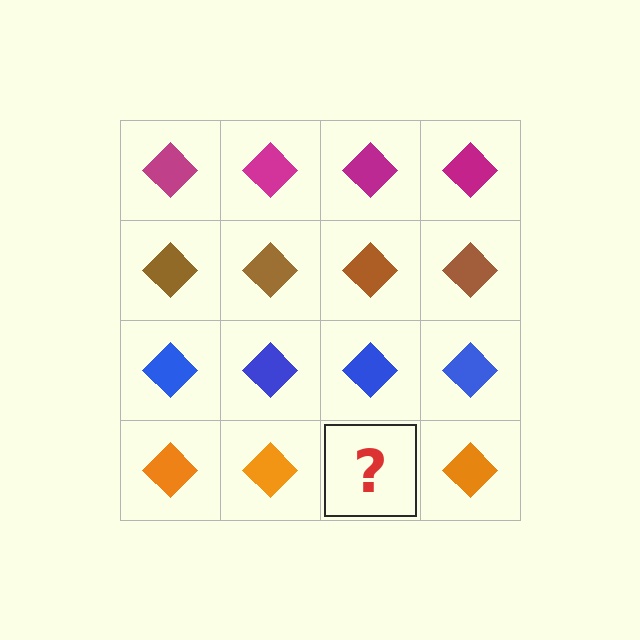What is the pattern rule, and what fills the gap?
The rule is that each row has a consistent color. The gap should be filled with an orange diamond.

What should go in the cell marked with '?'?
The missing cell should contain an orange diamond.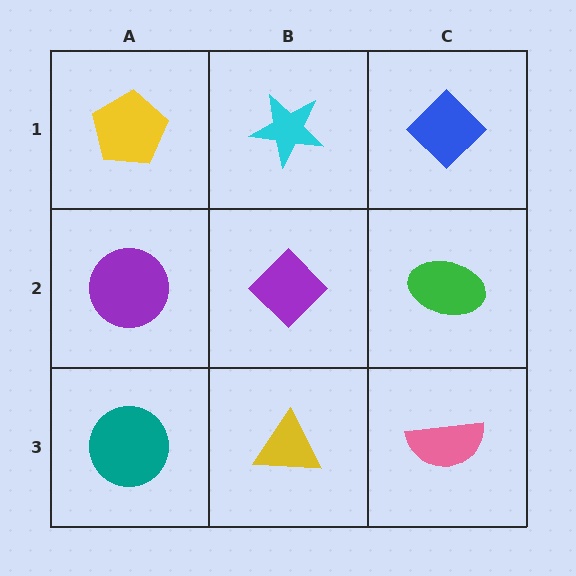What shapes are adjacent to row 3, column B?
A purple diamond (row 2, column B), a teal circle (row 3, column A), a pink semicircle (row 3, column C).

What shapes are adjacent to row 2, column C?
A blue diamond (row 1, column C), a pink semicircle (row 3, column C), a purple diamond (row 2, column B).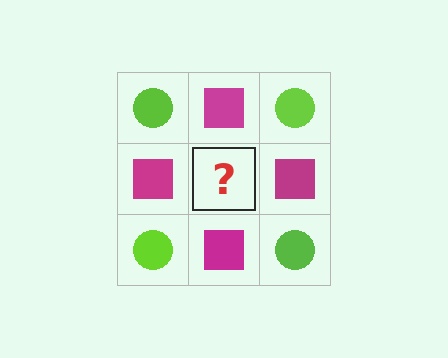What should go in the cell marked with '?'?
The missing cell should contain a lime circle.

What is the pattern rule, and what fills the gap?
The rule is that it alternates lime circle and magenta square in a checkerboard pattern. The gap should be filled with a lime circle.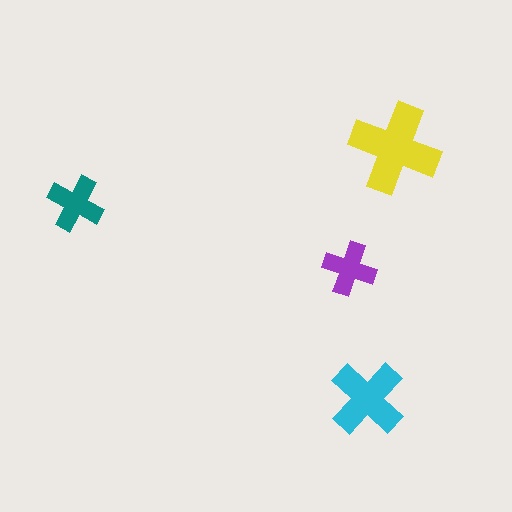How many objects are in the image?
There are 4 objects in the image.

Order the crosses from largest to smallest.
the yellow one, the cyan one, the teal one, the purple one.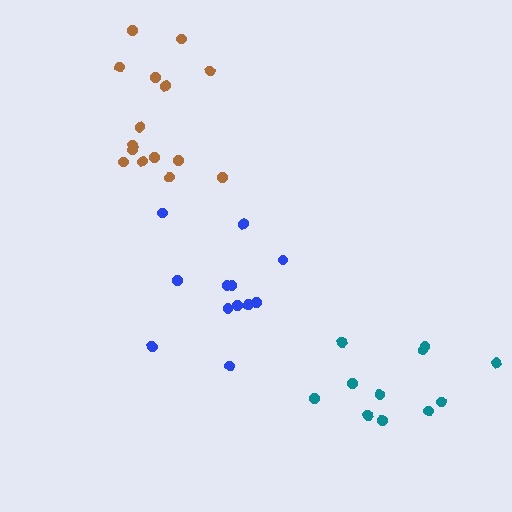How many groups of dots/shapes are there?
There are 3 groups.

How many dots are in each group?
Group 1: 15 dots, Group 2: 12 dots, Group 3: 11 dots (38 total).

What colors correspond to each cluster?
The clusters are colored: brown, blue, teal.